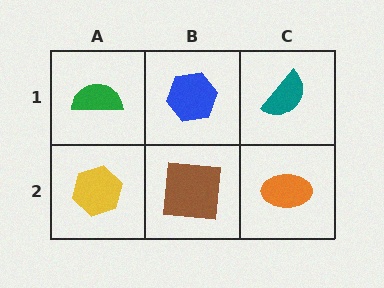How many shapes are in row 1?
3 shapes.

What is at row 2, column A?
A yellow hexagon.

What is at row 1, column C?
A teal semicircle.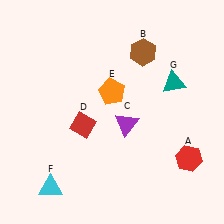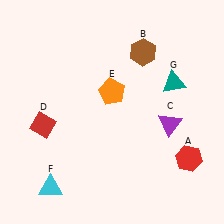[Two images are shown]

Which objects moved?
The objects that moved are: the purple triangle (C), the red diamond (D).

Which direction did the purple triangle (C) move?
The purple triangle (C) moved right.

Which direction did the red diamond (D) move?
The red diamond (D) moved left.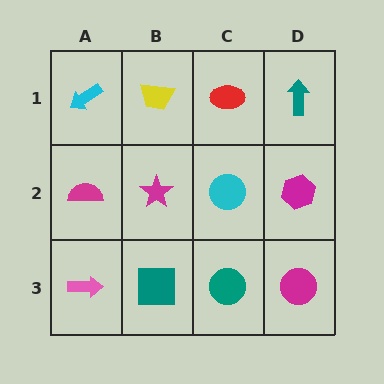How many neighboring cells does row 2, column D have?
3.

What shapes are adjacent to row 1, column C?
A cyan circle (row 2, column C), a yellow trapezoid (row 1, column B), a teal arrow (row 1, column D).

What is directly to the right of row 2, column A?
A magenta star.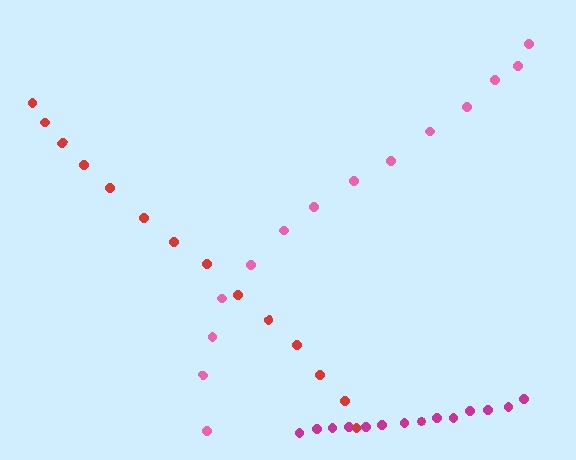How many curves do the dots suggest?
There are 3 distinct paths.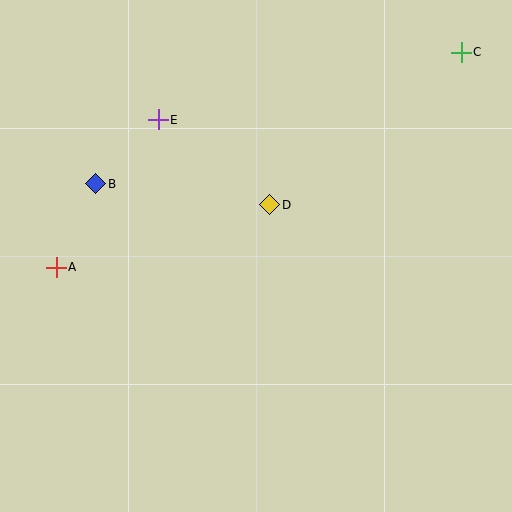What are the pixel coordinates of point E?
Point E is at (158, 120).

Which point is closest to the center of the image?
Point D at (270, 205) is closest to the center.